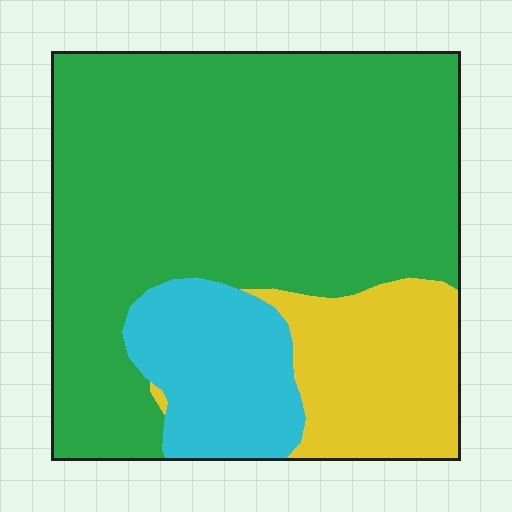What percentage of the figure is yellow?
Yellow covers around 20% of the figure.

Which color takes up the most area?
Green, at roughly 65%.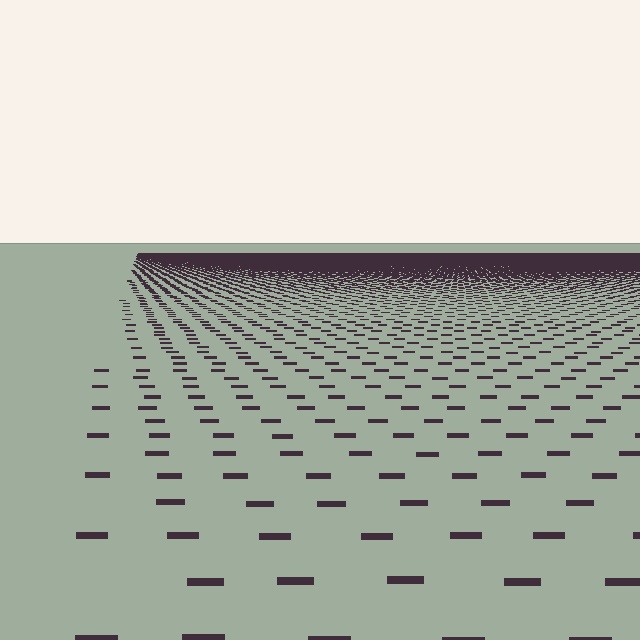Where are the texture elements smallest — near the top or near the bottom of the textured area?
Near the top.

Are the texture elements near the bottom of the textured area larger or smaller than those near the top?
Larger. Near the bottom, elements are closer to the viewer and appear at a bigger on-screen size.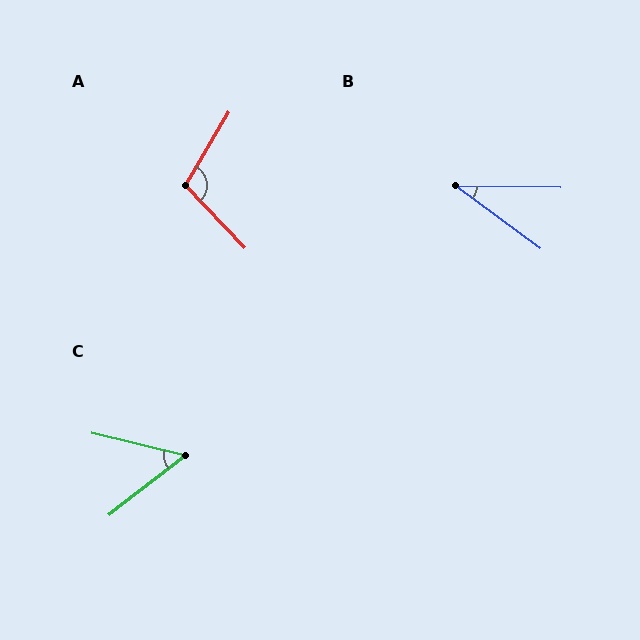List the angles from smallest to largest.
B (36°), C (51°), A (106°).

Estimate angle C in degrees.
Approximately 51 degrees.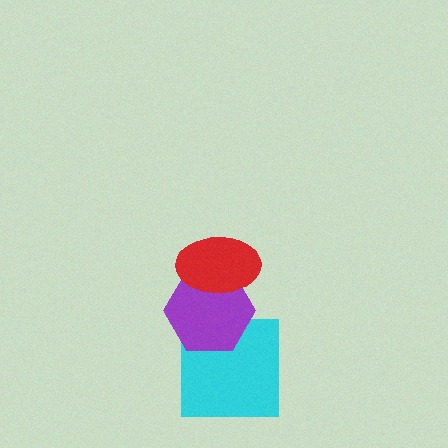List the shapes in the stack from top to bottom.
From top to bottom: the red ellipse, the purple hexagon, the cyan square.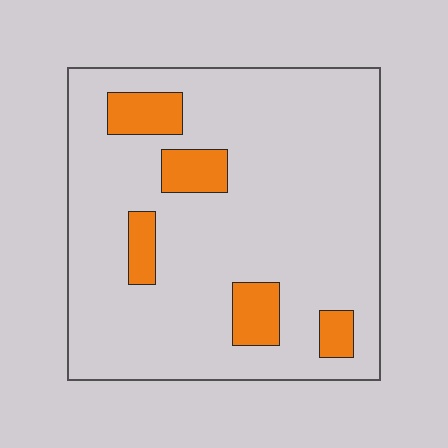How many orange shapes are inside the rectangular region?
5.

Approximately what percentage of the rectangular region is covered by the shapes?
Approximately 15%.